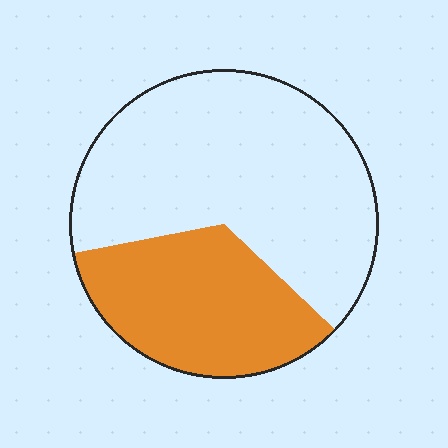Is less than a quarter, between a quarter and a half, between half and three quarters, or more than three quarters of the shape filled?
Between a quarter and a half.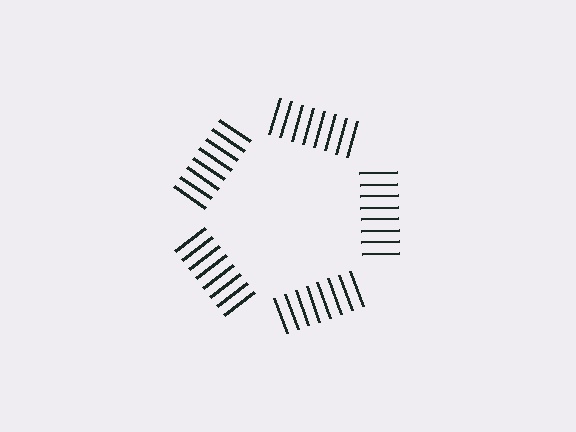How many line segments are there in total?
40 — 8 along each of the 5 edges.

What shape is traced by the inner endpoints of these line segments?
An illusory pentagon — the line segments terminate on its edges but no continuous stroke is drawn.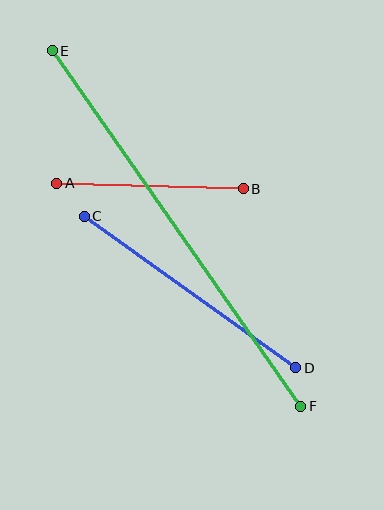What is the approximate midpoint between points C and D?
The midpoint is at approximately (190, 292) pixels.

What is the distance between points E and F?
The distance is approximately 434 pixels.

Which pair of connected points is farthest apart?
Points E and F are farthest apart.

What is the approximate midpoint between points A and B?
The midpoint is at approximately (150, 186) pixels.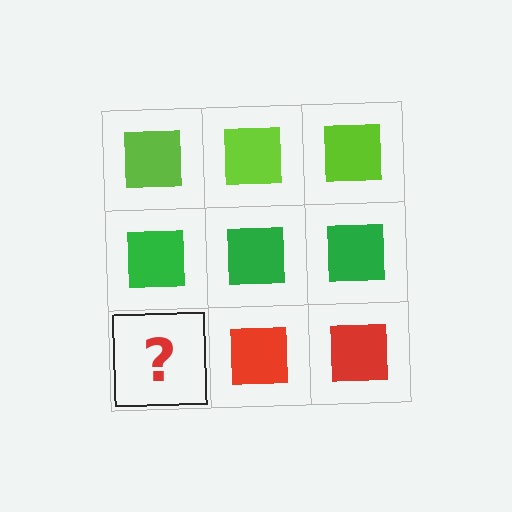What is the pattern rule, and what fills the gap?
The rule is that each row has a consistent color. The gap should be filled with a red square.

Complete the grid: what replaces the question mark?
The question mark should be replaced with a red square.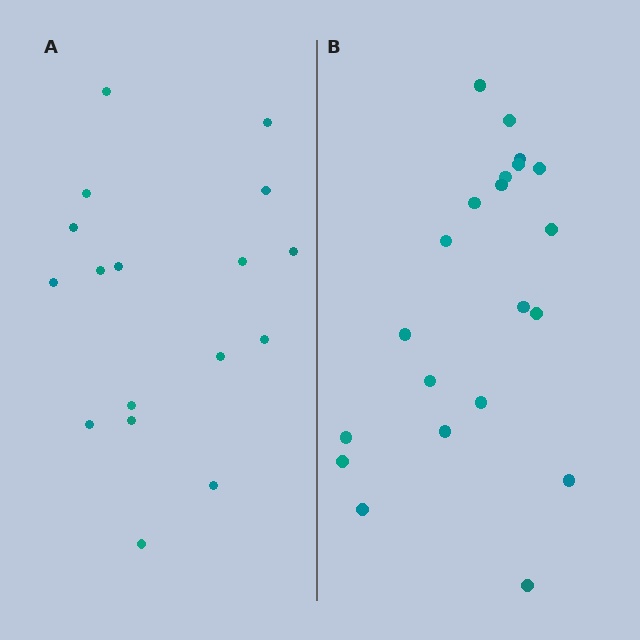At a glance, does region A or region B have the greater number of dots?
Region B (the right region) has more dots.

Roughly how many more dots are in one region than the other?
Region B has about 4 more dots than region A.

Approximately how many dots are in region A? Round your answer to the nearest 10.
About 20 dots. (The exact count is 17, which rounds to 20.)